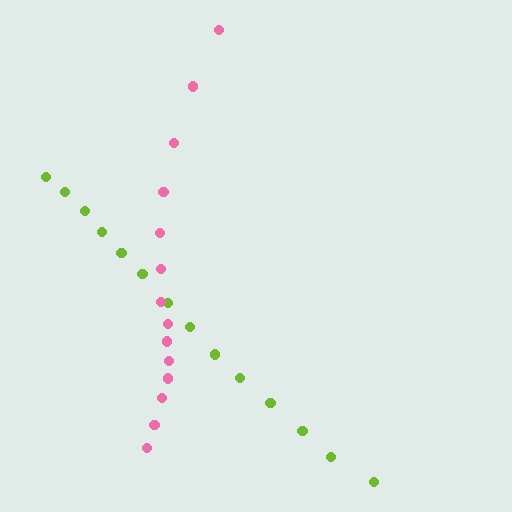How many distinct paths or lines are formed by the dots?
There are 2 distinct paths.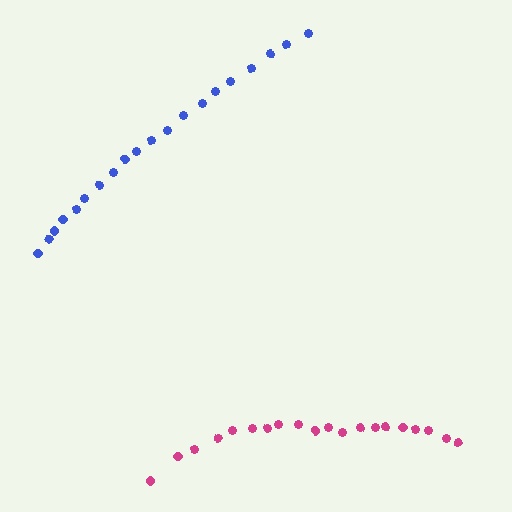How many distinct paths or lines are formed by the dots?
There are 2 distinct paths.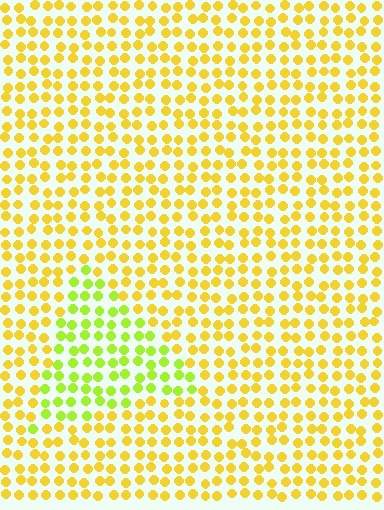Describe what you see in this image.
The image is filled with small yellow elements in a uniform arrangement. A triangle-shaped region is visible where the elements are tinted to a slightly different hue, forming a subtle color boundary.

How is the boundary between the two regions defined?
The boundary is defined purely by a slight shift in hue (about 35 degrees). Spacing, size, and orientation are identical on both sides.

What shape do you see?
I see a triangle.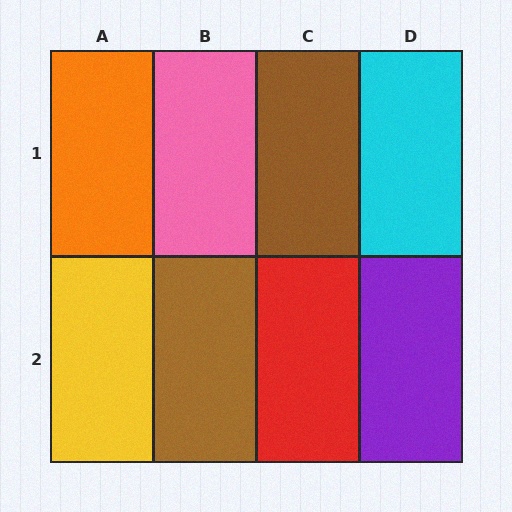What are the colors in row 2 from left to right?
Yellow, brown, red, purple.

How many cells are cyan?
1 cell is cyan.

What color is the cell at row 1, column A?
Orange.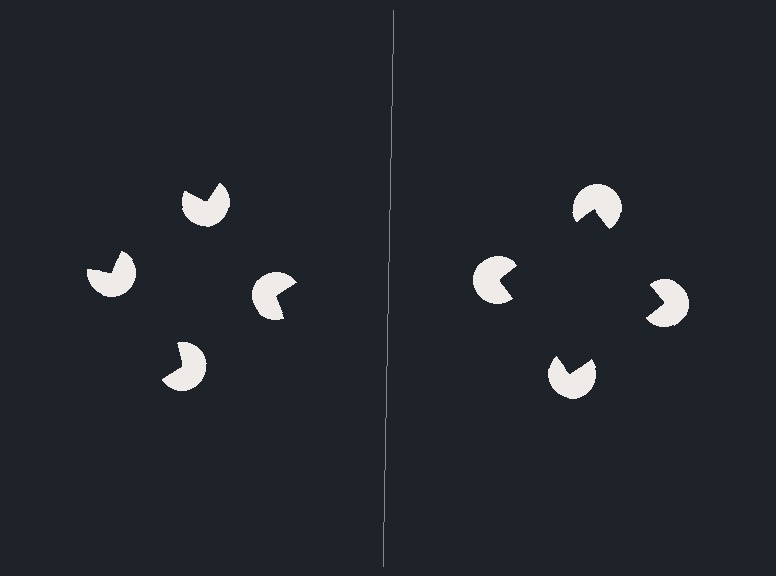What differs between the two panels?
The pac-man discs are positioned identically on both sides; only the wedge orientations differ. On the right they align to a square; on the left they are misaligned.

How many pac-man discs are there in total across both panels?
8 — 4 on each side.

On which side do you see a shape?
An illusory square appears on the right side. On the left side the wedge cuts are rotated, so no coherent shape forms.